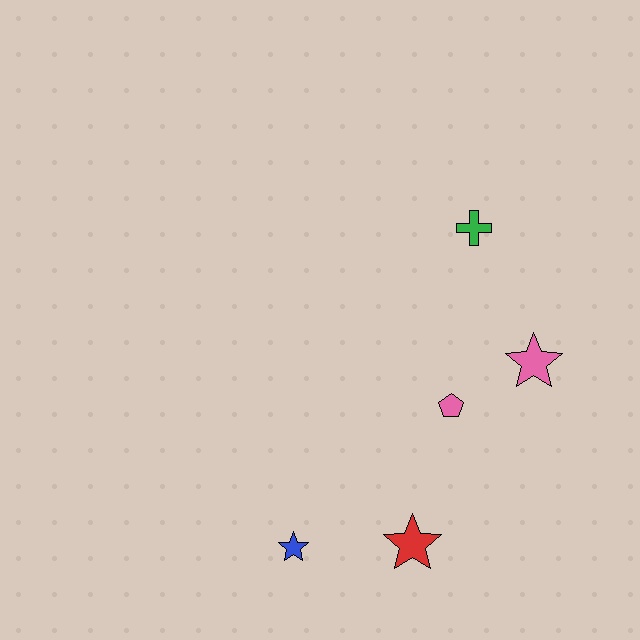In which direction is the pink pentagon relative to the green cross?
The pink pentagon is below the green cross.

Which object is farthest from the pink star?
The blue star is farthest from the pink star.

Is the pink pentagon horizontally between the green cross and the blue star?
Yes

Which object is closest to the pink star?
The pink pentagon is closest to the pink star.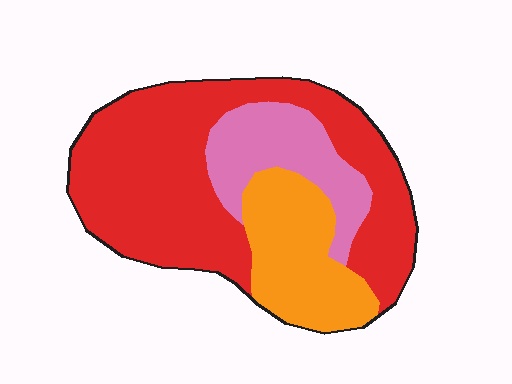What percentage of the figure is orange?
Orange takes up about one fifth (1/5) of the figure.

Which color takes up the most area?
Red, at roughly 60%.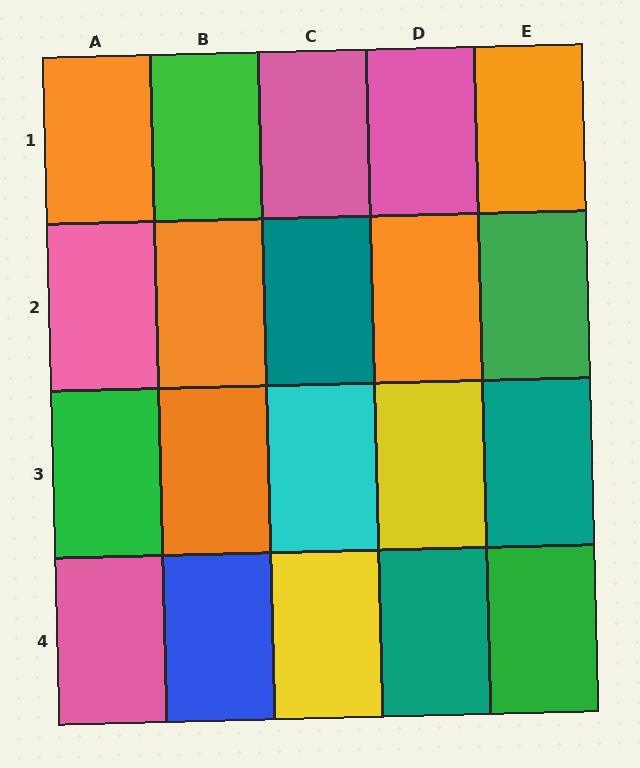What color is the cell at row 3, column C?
Cyan.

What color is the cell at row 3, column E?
Teal.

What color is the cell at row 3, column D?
Yellow.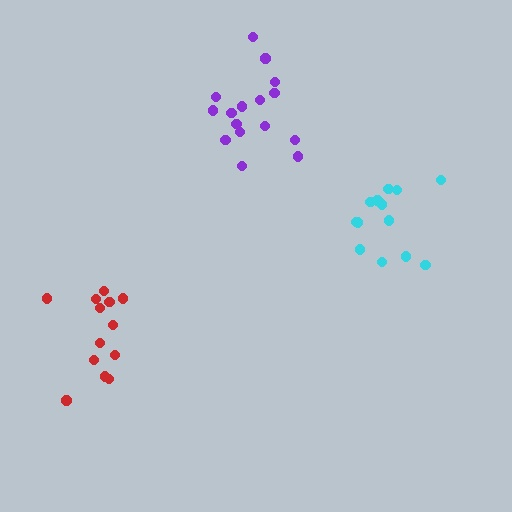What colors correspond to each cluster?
The clusters are colored: cyan, purple, red.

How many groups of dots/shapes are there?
There are 3 groups.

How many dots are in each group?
Group 1: 13 dots, Group 2: 16 dots, Group 3: 13 dots (42 total).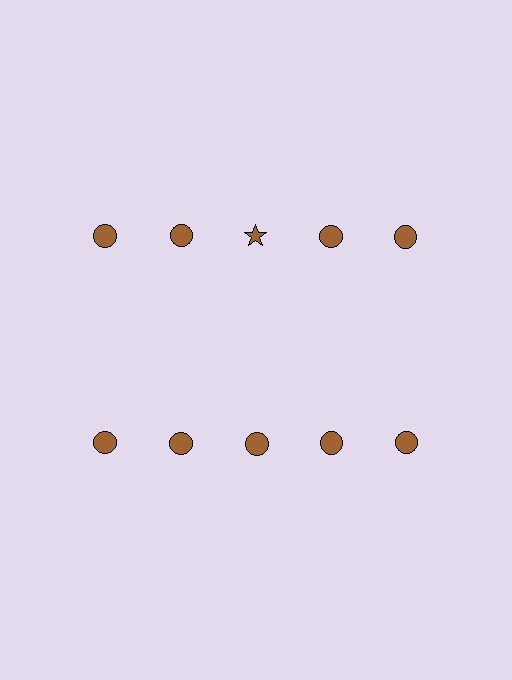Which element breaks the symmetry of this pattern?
The brown star in the top row, center column breaks the symmetry. All other shapes are brown circles.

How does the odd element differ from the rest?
It has a different shape: star instead of circle.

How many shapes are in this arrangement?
There are 10 shapes arranged in a grid pattern.